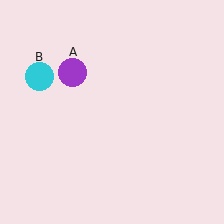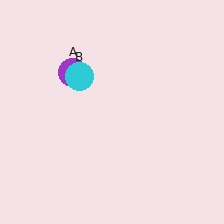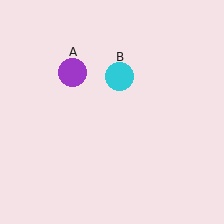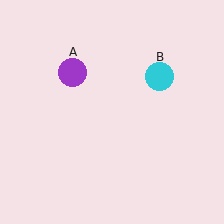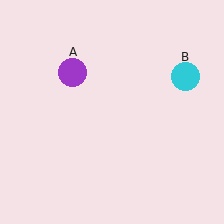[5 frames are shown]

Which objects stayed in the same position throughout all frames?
Purple circle (object A) remained stationary.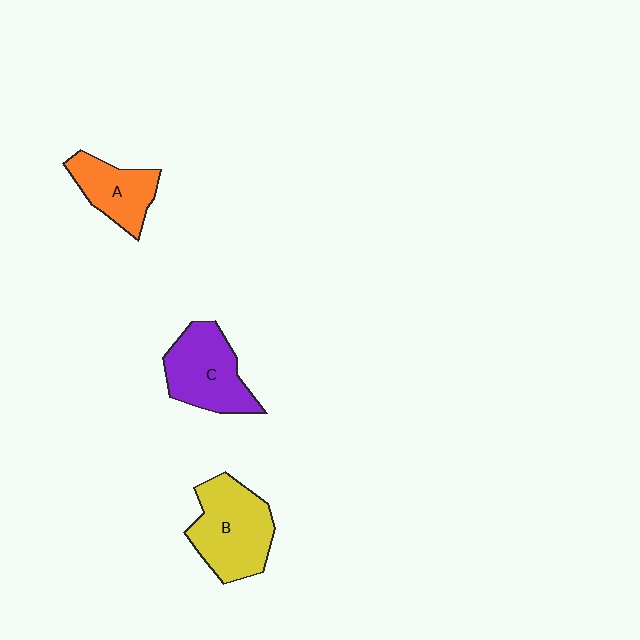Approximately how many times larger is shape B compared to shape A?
Approximately 1.5 times.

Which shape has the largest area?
Shape B (yellow).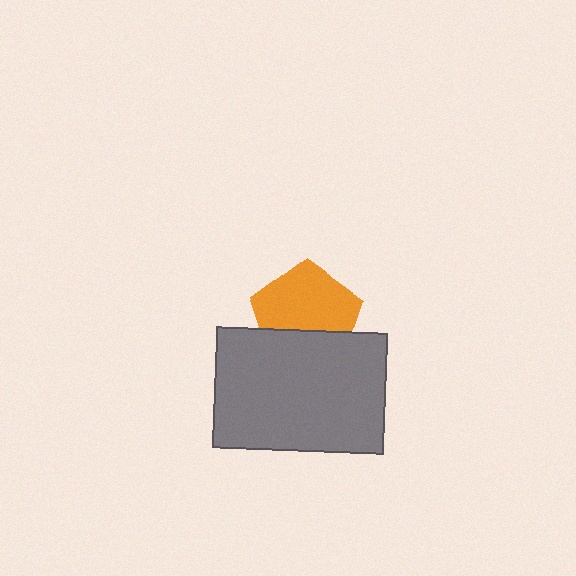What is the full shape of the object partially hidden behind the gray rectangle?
The partially hidden object is an orange pentagon.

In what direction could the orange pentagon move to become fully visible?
The orange pentagon could move up. That would shift it out from behind the gray rectangle entirely.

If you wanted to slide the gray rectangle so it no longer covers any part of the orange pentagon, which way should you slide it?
Slide it down — that is the most direct way to separate the two shapes.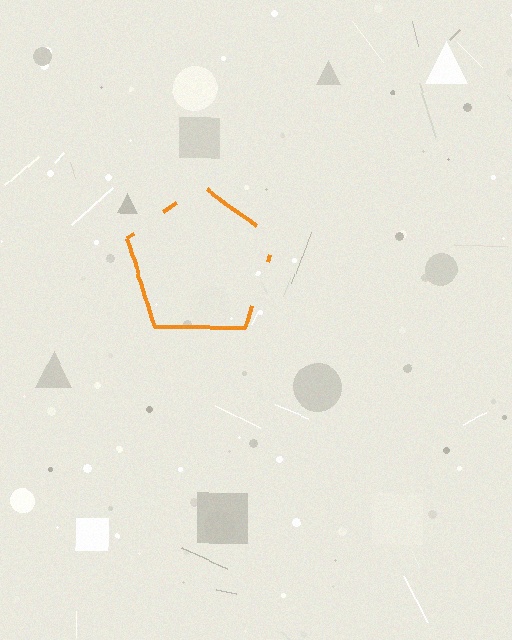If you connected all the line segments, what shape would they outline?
They would outline a pentagon.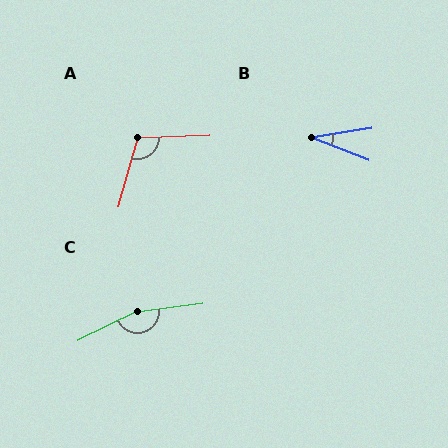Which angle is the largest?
C, at approximately 161 degrees.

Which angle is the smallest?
B, at approximately 30 degrees.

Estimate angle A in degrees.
Approximately 108 degrees.